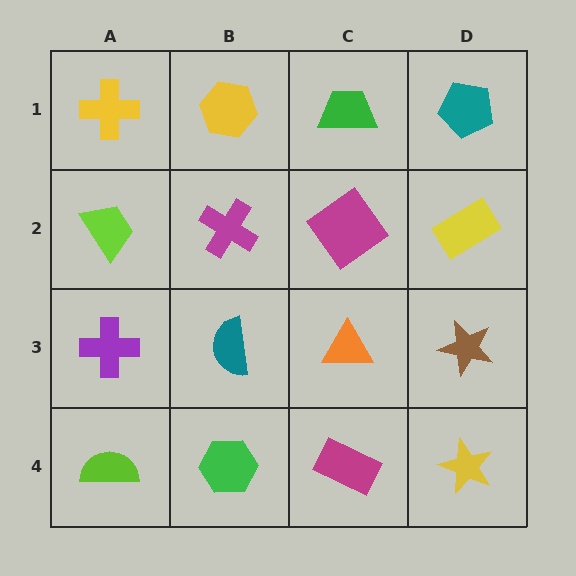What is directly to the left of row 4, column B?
A lime semicircle.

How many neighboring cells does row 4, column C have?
3.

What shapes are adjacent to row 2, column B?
A yellow hexagon (row 1, column B), a teal semicircle (row 3, column B), a lime trapezoid (row 2, column A), a magenta diamond (row 2, column C).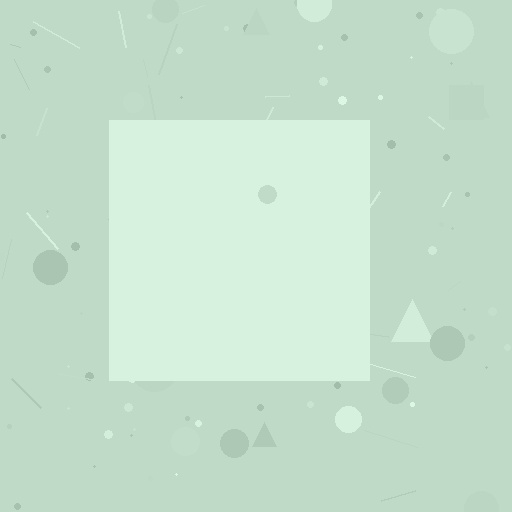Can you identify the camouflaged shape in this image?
The camouflaged shape is a square.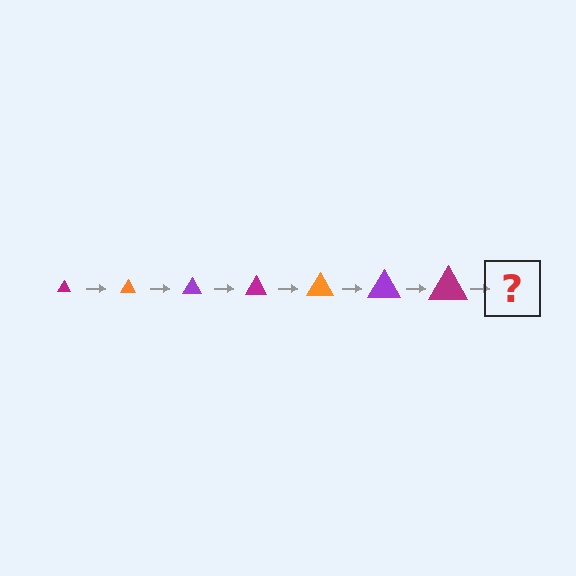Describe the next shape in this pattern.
It should be an orange triangle, larger than the previous one.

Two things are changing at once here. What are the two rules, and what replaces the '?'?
The two rules are that the triangle grows larger each step and the color cycles through magenta, orange, and purple. The '?' should be an orange triangle, larger than the previous one.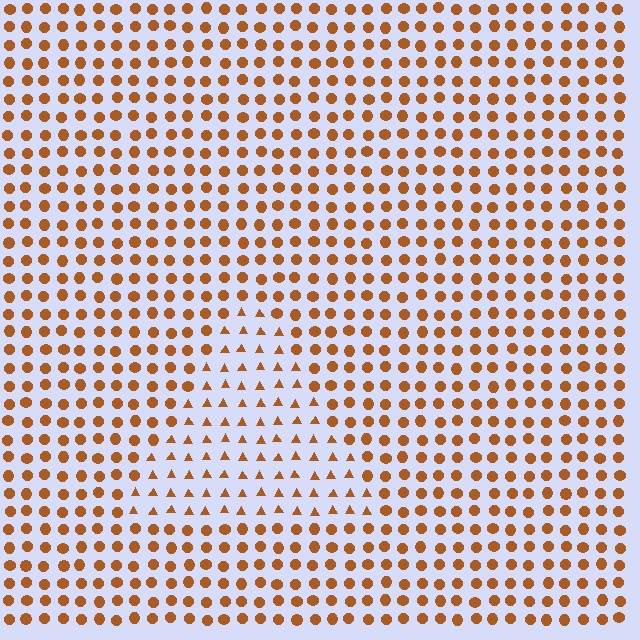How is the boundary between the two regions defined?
The boundary is defined by a change in element shape: triangles inside vs. circles outside. All elements share the same color and spacing.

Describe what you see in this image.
The image is filled with small brown elements arranged in a uniform grid. A triangle-shaped region contains triangles, while the surrounding area contains circles. The boundary is defined purely by the change in element shape.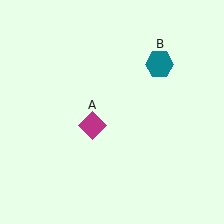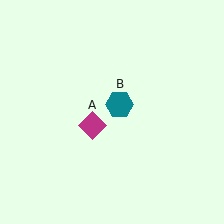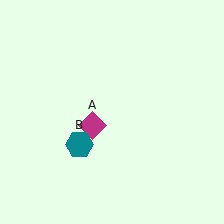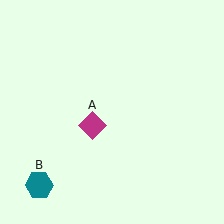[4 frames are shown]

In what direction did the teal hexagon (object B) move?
The teal hexagon (object B) moved down and to the left.